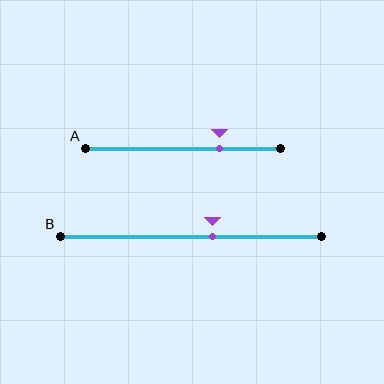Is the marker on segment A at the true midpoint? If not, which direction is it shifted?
No, the marker on segment A is shifted to the right by about 19% of the segment length.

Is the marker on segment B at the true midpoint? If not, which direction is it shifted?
No, the marker on segment B is shifted to the right by about 8% of the segment length.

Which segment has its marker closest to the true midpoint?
Segment B has its marker closest to the true midpoint.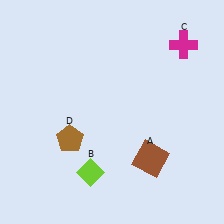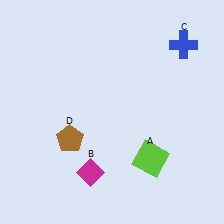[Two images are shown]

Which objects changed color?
A changed from brown to lime. B changed from lime to magenta. C changed from magenta to blue.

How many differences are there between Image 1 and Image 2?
There are 3 differences between the two images.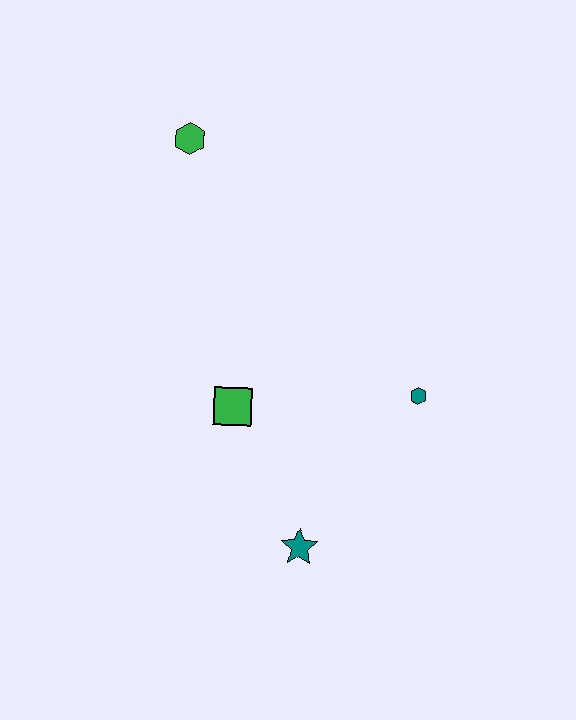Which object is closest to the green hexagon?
The green square is closest to the green hexagon.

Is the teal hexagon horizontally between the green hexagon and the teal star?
No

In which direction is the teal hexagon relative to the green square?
The teal hexagon is to the right of the green square.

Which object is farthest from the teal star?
The green hexagon is farthest from the teal star.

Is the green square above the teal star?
Yes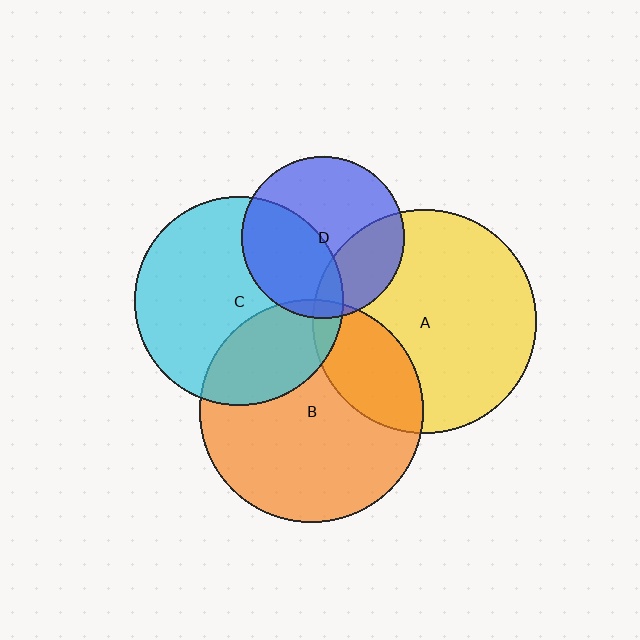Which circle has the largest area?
Circle A (yellow).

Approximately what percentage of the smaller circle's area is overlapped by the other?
Approximately 5%.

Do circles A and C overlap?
Yes.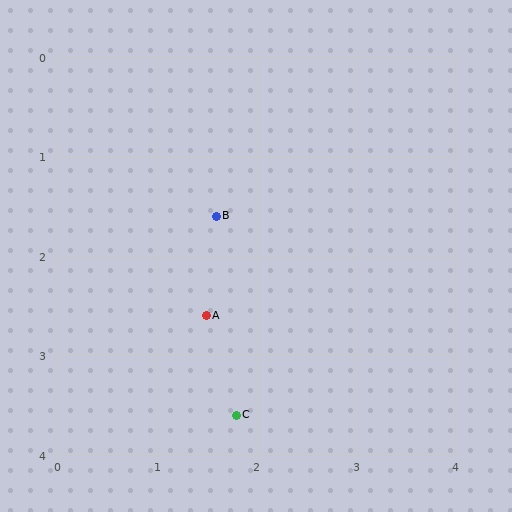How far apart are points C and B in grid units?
Points C and B are about 2.0 grid units apart.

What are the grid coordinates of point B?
Point B is at approximately (1.6, 1.6).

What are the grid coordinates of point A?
Point A is at approximately (1.5, 2.6).